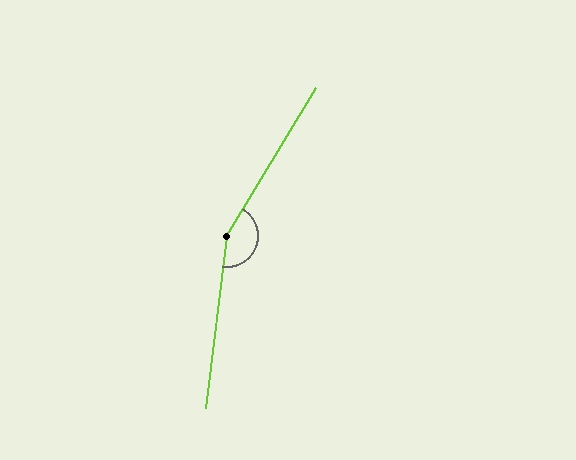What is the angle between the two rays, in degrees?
Approximately 156 degrees.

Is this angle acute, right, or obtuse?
It is obtuse.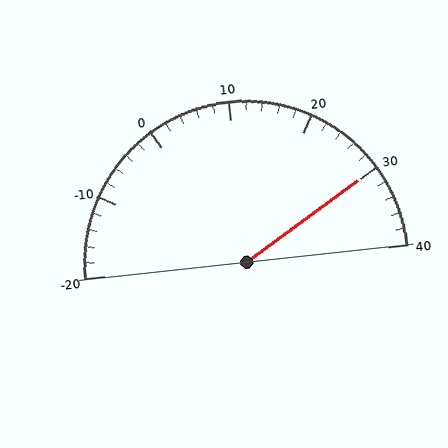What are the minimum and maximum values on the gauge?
The gauge ranges from -20 to 40.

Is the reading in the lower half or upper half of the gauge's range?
The reading is in the upper half of the range (-20 to 40).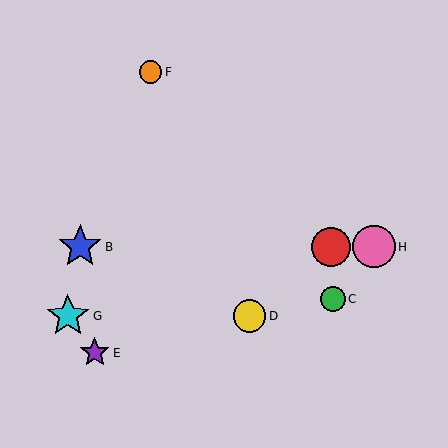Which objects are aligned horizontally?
Objects A, B, H are aligned horizontally.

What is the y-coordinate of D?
Object D is at y≈316.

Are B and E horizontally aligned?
No, B is at y≈247 and E is at y≈353.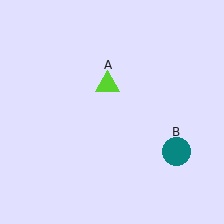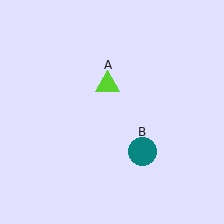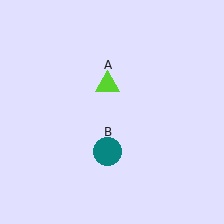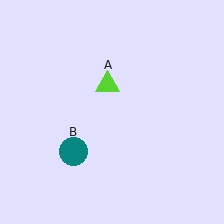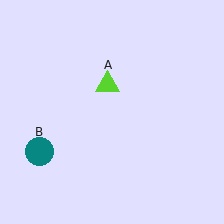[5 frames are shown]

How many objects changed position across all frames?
1 object changed position: teal circle (object B).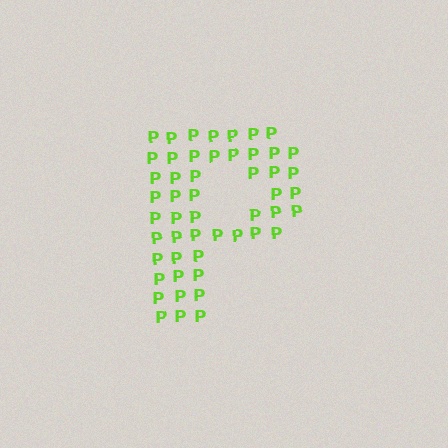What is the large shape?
The large shape is the letter P.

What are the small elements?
The small elements are letter P's.